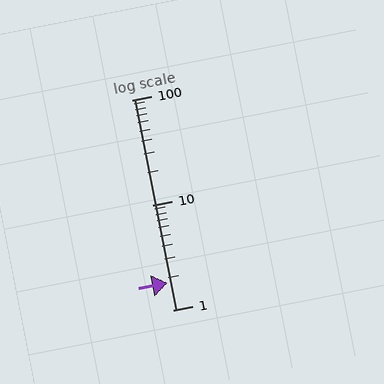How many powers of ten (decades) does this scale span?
The scale spans 2 decades, from 1 to 100.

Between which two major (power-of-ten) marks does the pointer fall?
The pointer is between 1 and 10.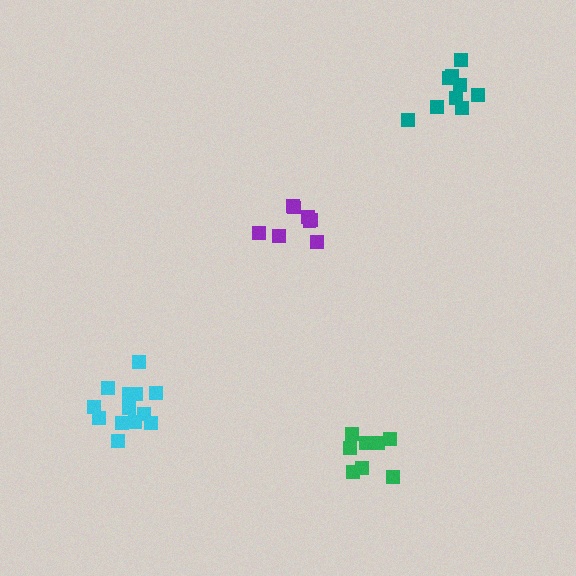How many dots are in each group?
Group 1: 8 dots, Group 2: 9 dots, Group 3: 8 dots, Group 4: 13 dots (38 total).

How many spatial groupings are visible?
There are 4 spatial groupings.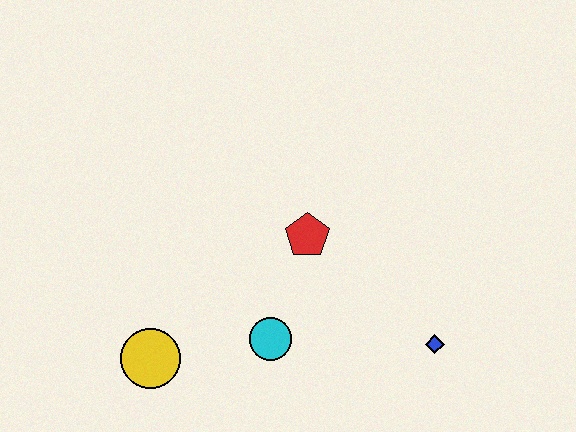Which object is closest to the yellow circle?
The cyan circle is closest to the yellow circle.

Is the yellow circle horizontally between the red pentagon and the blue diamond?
No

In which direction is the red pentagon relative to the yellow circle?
The red pentagon is to the right of the yellow circle.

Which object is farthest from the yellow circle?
The blue diamond is farthest from the yellow circle.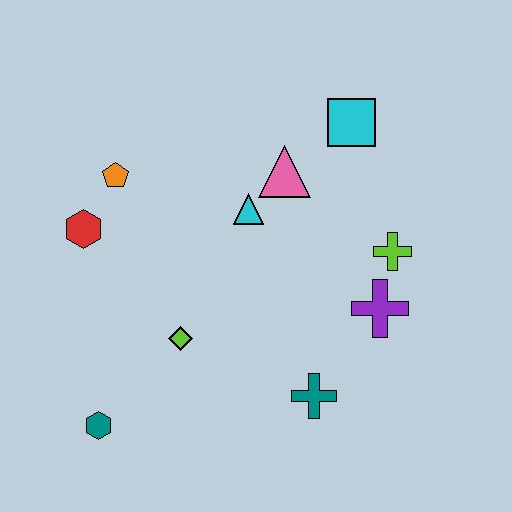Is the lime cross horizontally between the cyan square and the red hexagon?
No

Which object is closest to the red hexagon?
The orange pentagon is closest to the red hexagon.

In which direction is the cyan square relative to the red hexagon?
The cyan square is to the right of the red hexagon.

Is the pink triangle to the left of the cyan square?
Yes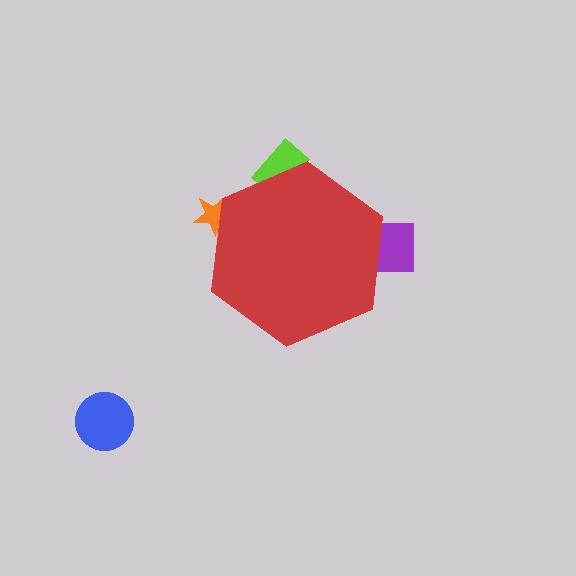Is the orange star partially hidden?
Yes, the orange star is partially hidden behind the red hexagon.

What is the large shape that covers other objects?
A red hexagon.